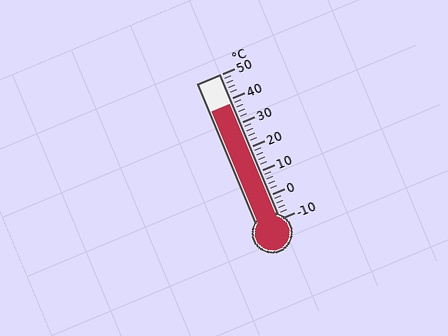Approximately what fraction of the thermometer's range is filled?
The thermometer is filled to approximately 80% of its range.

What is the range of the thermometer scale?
The thermometer scale ranges from -10°C to 50°C.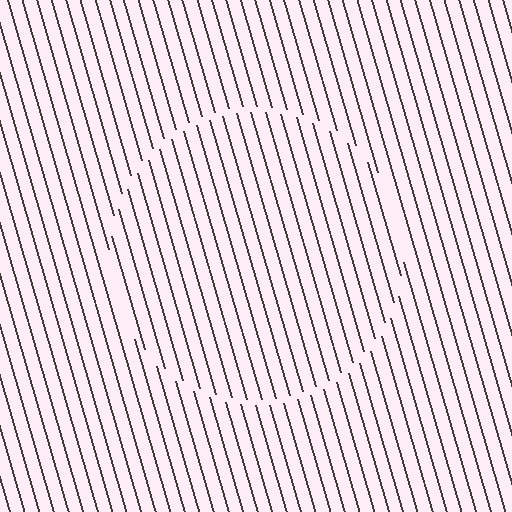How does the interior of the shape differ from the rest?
The interior of the shape contains the same grating, shifted by half a period — the contour is defined by the phase discontinuity where line-ends from the inner and outer gratings abut.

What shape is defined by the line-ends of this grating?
An illusory circle. The interior of the shape contains the same grating, shifted by half a period — the contour is defined by the phase discontinuity where line-ends from the inner and outer gratings abut.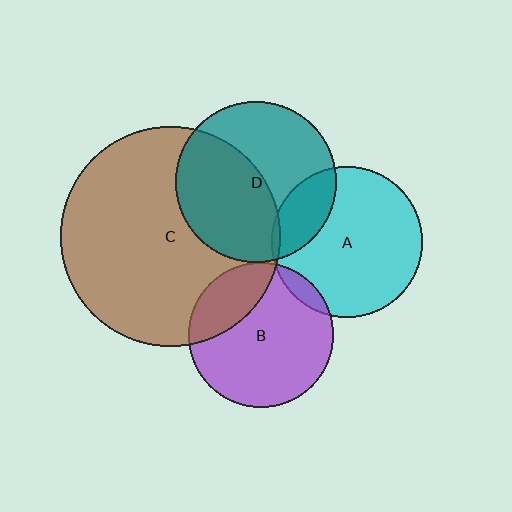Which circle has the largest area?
Circle C (brown).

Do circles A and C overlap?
Yes.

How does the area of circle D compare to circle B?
Approximately 1.2 times.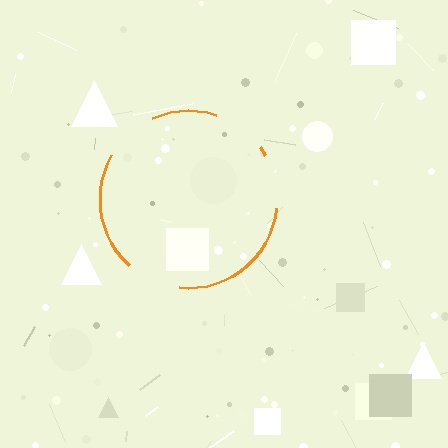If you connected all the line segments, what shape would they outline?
They would outline a circle.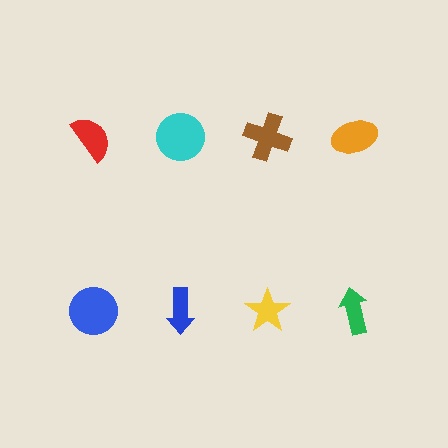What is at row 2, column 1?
A blue circle.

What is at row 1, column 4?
An orange ellipse.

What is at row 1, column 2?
A cyan circle.